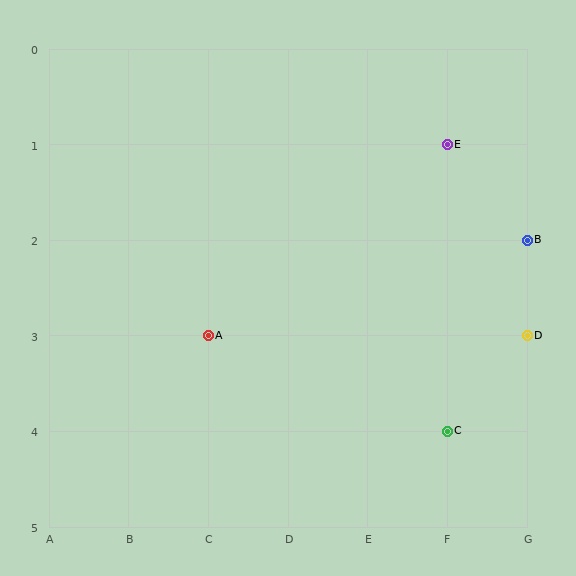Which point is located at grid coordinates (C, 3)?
Point A is at (C, 3).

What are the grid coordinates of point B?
Point B is at grid coordinates (G, 2).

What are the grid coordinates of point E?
Point E is at grid coordinates (F, 1).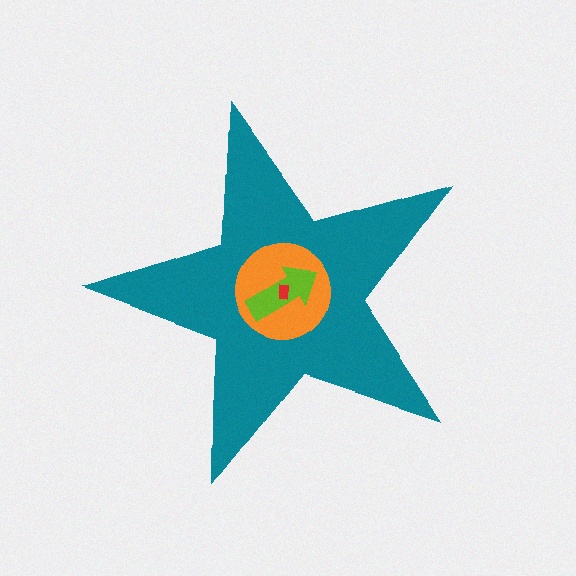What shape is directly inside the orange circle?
The lime arrow.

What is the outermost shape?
The teal star.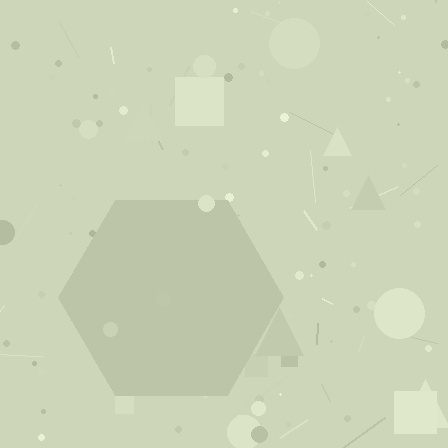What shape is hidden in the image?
A hexagon is hidden in the image.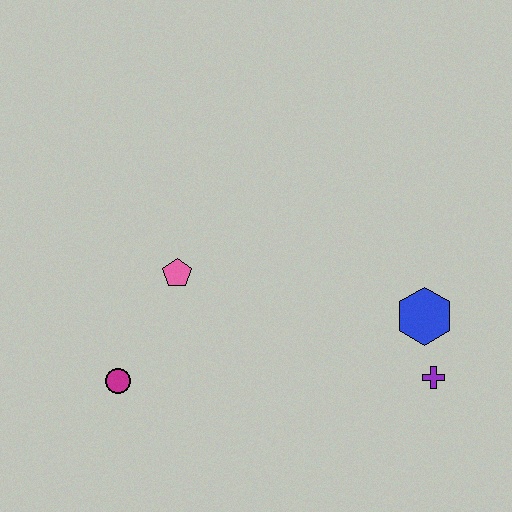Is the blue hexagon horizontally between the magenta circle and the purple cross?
Yes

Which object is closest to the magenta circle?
The pink pentagon is closest to the magenta circle.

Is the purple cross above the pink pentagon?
No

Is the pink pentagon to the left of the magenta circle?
No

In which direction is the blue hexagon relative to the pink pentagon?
The blue hexagon is to the right of the pink pentagon.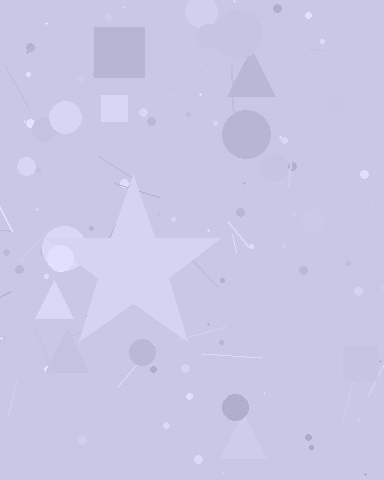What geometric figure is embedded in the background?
A star is embedded in the background.